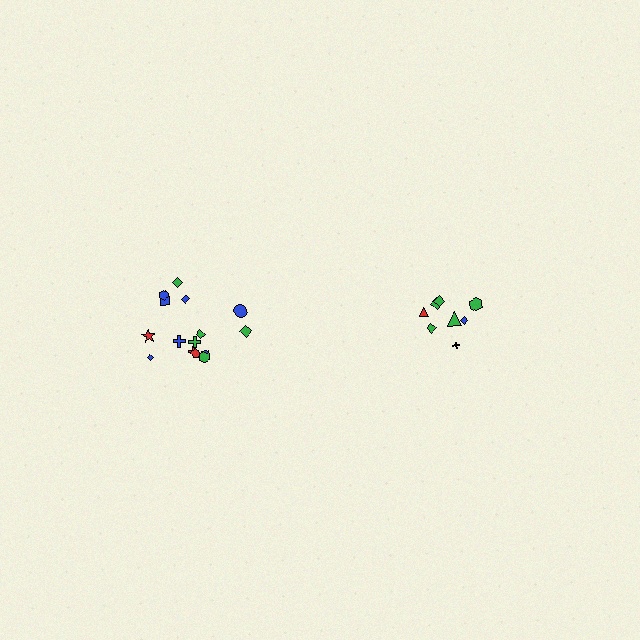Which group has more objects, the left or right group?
The left group.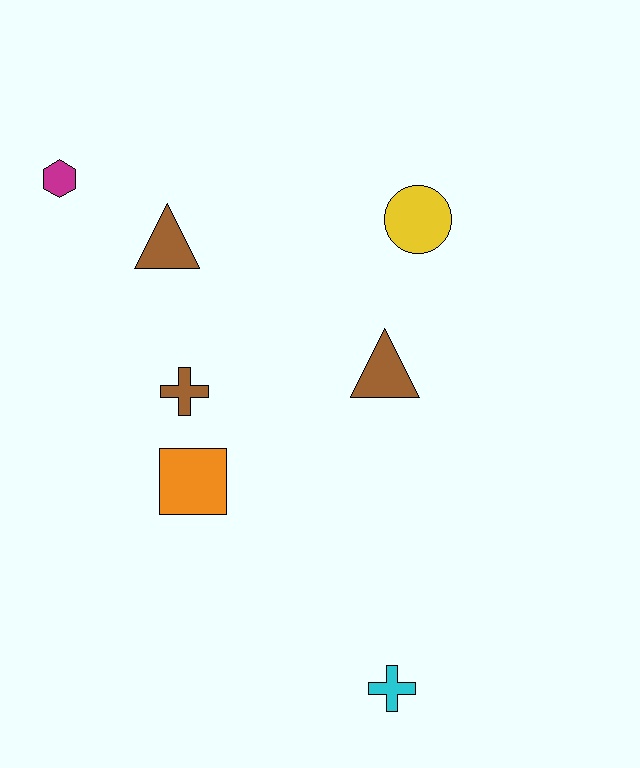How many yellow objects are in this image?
There is 1 yellow object.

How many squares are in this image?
There is 1 square.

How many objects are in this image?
There are 7 objects.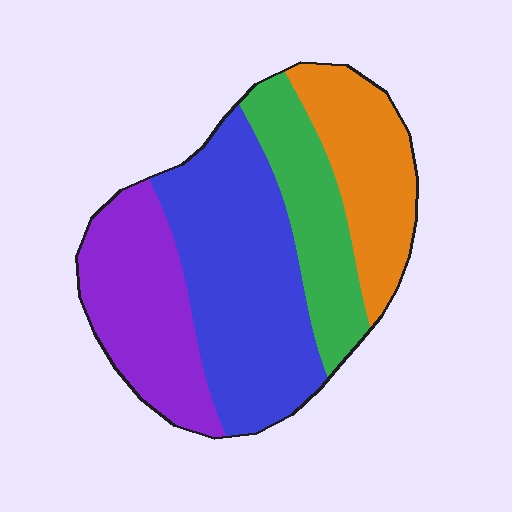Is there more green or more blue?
Blue.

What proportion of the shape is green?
Green covers about 20% of the shape.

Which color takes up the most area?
Blue, at roughly 40%.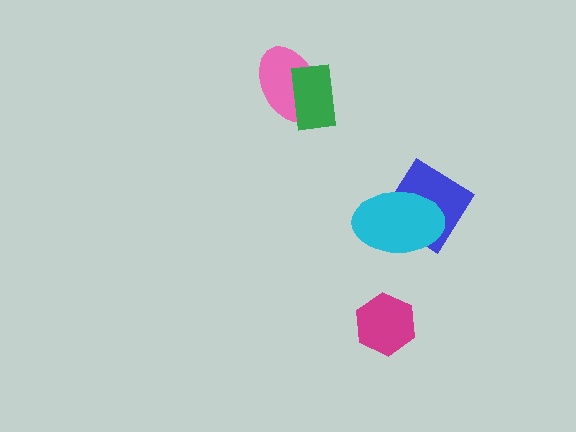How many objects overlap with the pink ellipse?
1 object overlaps with the pink ellipse.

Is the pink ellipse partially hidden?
Yes, it is partially covered by another shape.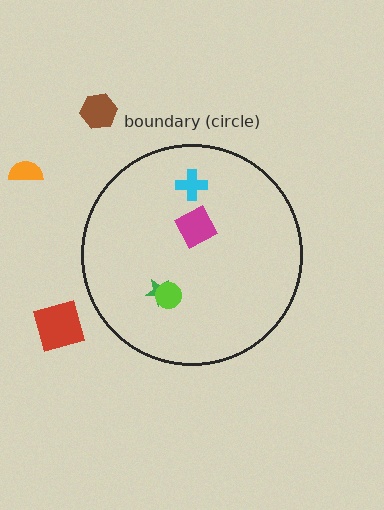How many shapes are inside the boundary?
4 inside, 3 outside.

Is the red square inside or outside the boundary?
Outside.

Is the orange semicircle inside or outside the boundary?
Outside.